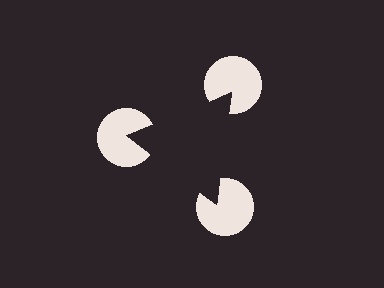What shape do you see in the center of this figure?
An illusory triangle — its edges are inferred from the aligned wedge cuts in the pac-man discs, not physically drawn.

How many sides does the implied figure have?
3 sides.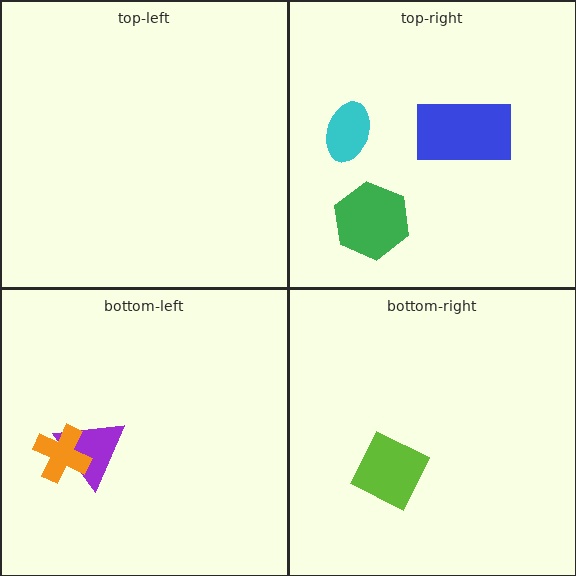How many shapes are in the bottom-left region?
2.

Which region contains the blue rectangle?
The top-right region.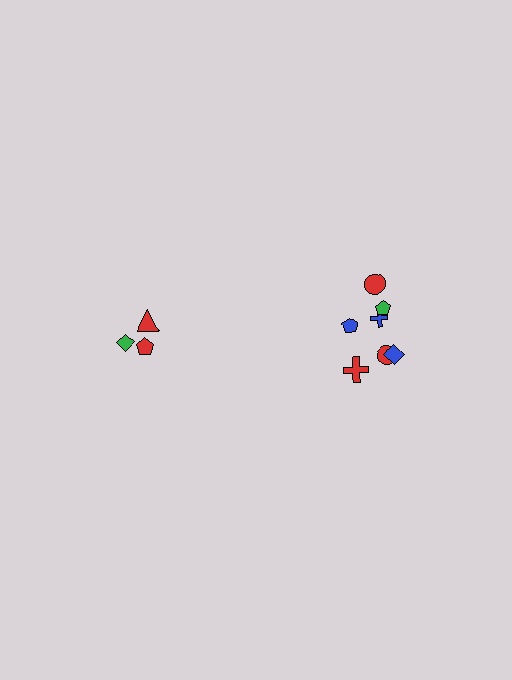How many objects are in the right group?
There are 7 objects.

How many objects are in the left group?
There are 3 objects.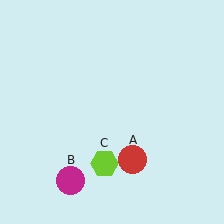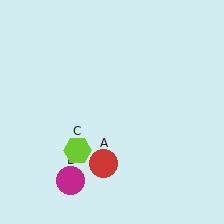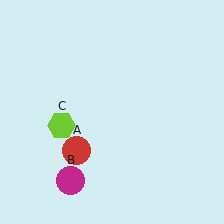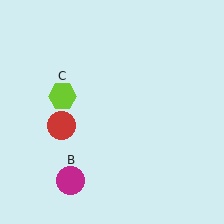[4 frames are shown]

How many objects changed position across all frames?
2 objects changed position: red circle (object A), lime hexagon (object C).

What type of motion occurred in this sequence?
The red circle (object A), lime hexagon (object C) rotated clockwise around the center of the scene.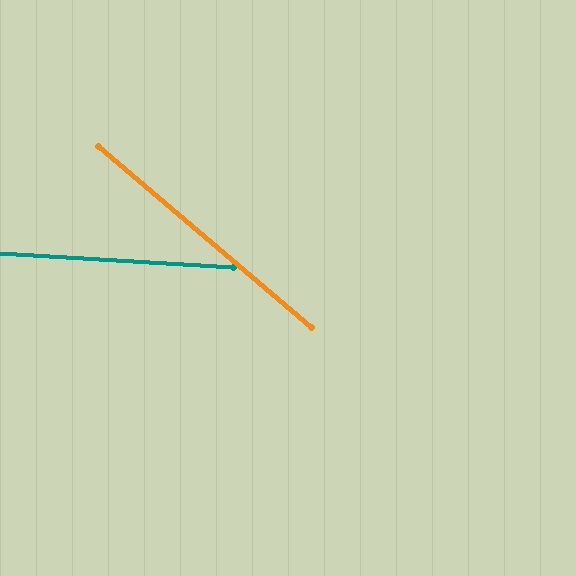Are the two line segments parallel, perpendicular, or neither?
Neither parallel nor perpendicular — they differ by about 37°.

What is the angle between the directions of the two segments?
Approximately 37 degrees.